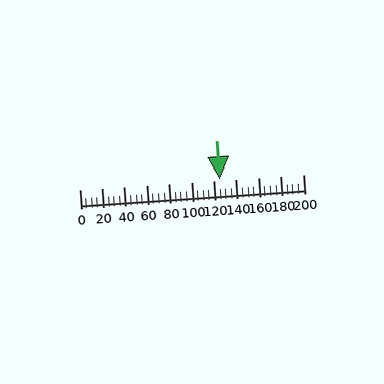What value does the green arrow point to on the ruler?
The green arrow points to approximately 125.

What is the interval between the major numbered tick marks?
The major tick marks are spaced 20 units apart.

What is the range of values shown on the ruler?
The ruler shows values from 0 to 200.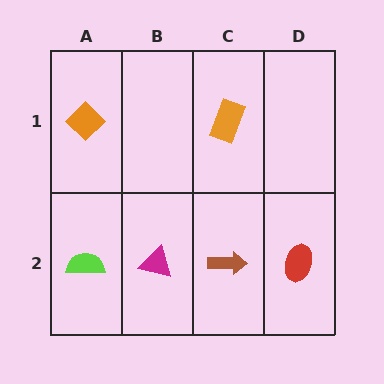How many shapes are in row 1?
2 shapes.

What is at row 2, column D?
A red ellipse.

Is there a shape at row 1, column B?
No, that cell is empty.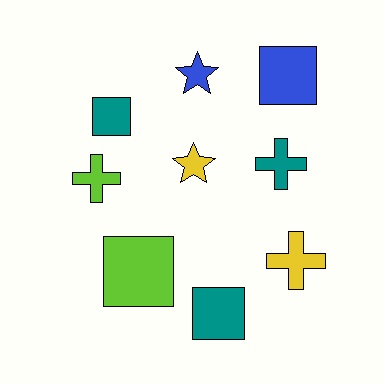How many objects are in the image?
There are 9 objects.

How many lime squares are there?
There is 1 lime square.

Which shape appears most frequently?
Square, with 4 objects.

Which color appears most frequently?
Teal, with 3 objects.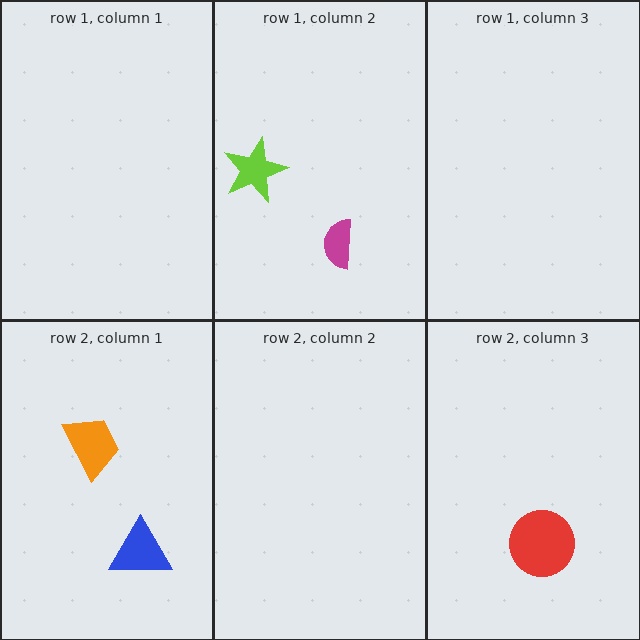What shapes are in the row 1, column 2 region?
The lime star, the magenta semicircle.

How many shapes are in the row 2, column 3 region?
1.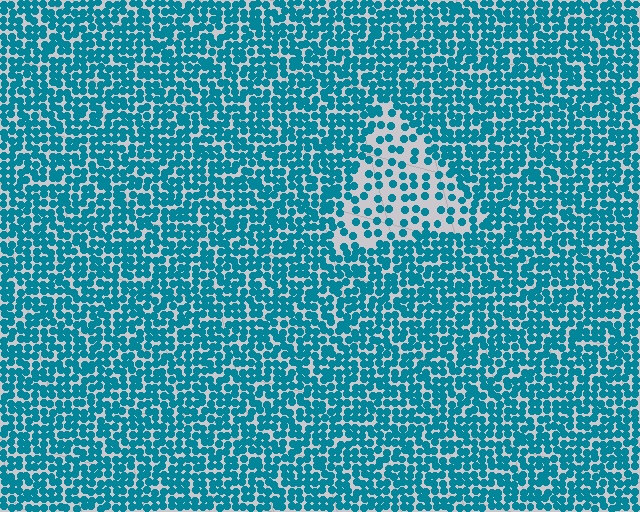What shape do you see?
I see a triangle.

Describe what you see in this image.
The image contains small teal elements arranged at two different densities. A triangle-shaped region is visible where the elements are less densely packed than the surrounding area.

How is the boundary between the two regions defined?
The boundary is defined by a change in element density (approximately 2.3x ratio). All elements are the same color, size, and shape.